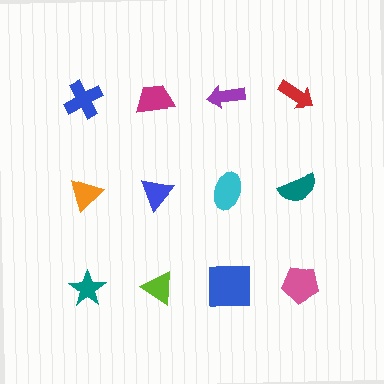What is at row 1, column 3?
A purple arrow.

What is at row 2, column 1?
An orange triangle.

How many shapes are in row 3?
4 shapes.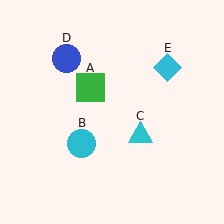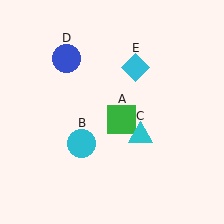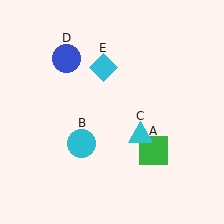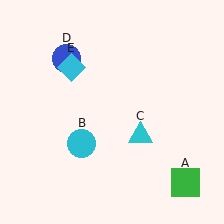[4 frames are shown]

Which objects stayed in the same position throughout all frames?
Cyan circle (object B) and cyan triangle (object C) and blue circle (object D) remained stationary.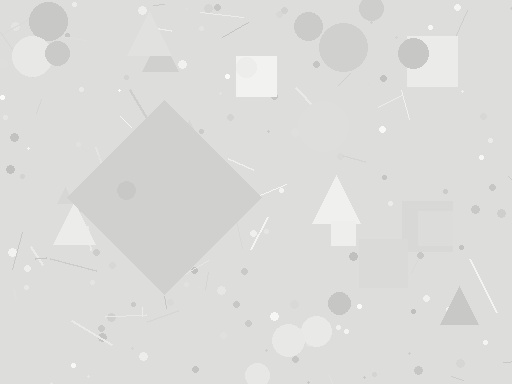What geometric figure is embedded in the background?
A diamond is embedded in the background.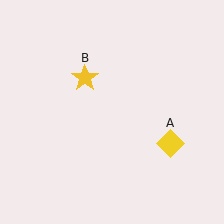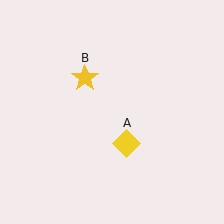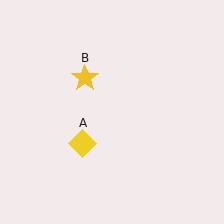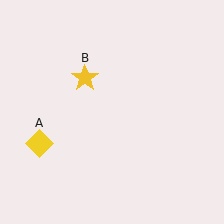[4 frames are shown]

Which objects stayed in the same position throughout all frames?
Yellow star (object B) remained stationary.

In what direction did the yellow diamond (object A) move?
The yellow diamond (object A) moved left.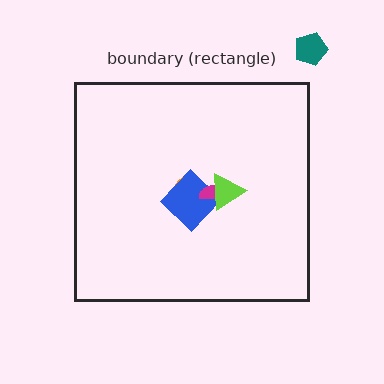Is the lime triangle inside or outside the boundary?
Inside.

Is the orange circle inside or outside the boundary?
Inside.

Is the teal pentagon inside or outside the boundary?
Outside.